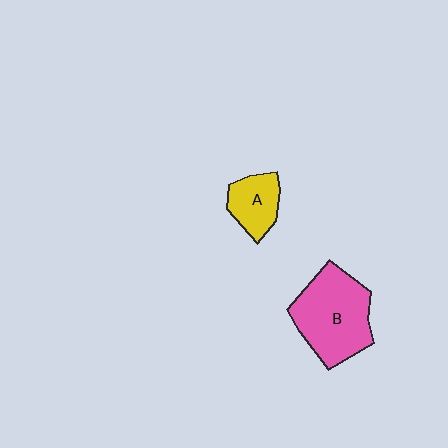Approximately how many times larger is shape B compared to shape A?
Approximately 2.2 times.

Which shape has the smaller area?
Shape A (yellow).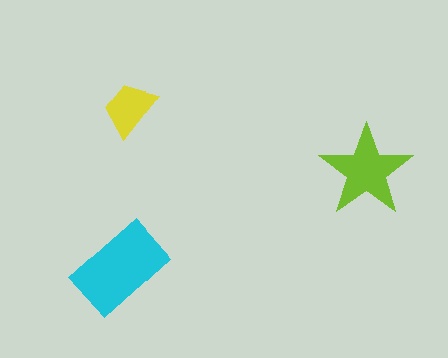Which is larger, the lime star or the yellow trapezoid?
The lime star.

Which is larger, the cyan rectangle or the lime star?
The cyan rectangle.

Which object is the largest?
The cyan rectangle.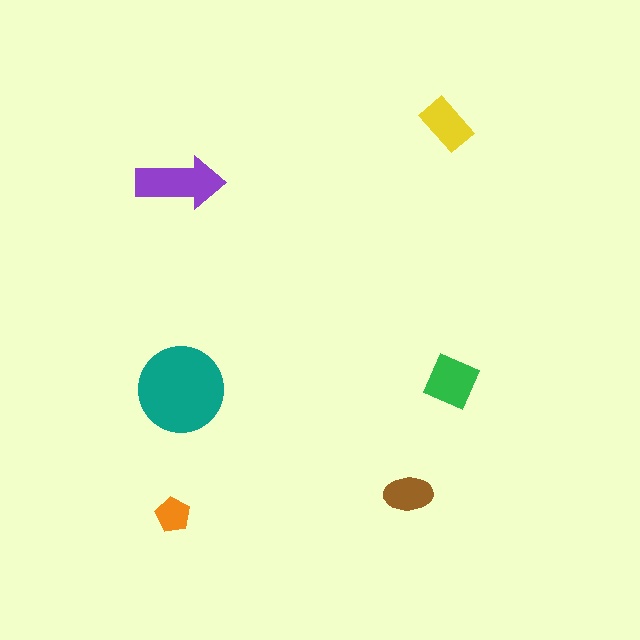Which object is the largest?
The teal circle.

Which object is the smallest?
The orange pentagon.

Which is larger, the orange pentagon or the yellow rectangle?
The yellow rectangle.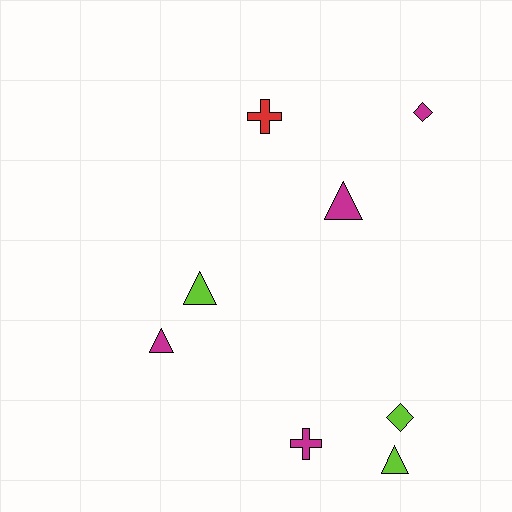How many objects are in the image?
There are 8 objects.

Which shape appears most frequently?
Triangle, with 4 objects.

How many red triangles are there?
There are no red triangles.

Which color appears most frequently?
Magenta, with 4 objects.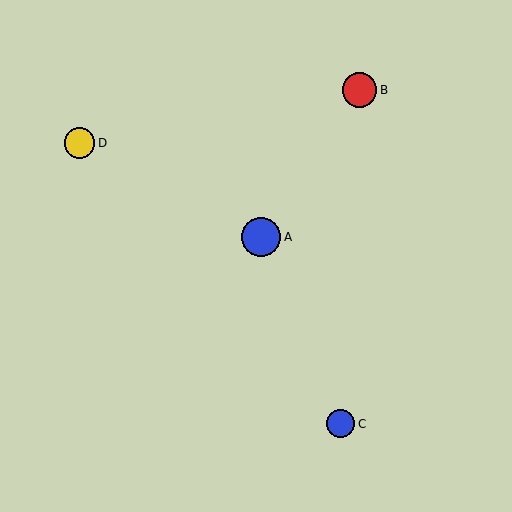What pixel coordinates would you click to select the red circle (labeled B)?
Click at (359, 90) to select the red circle B.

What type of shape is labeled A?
Shape A is a blue circle.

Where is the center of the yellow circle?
The center of the yellow circle is at (79, 143).